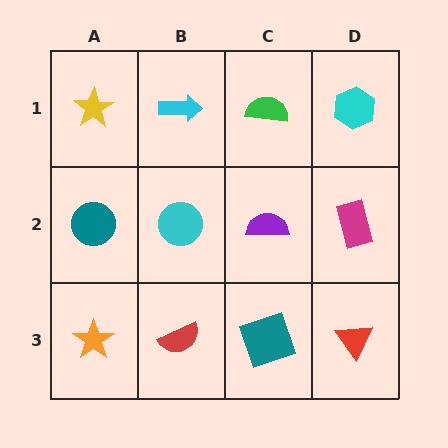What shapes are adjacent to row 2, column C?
A green semicircle (row 1, column C), a teal square (row 3, column C), a cyan circle (row 2, column B), a magenta rectangle (row 2, column D).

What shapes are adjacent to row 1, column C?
A purple semicircle (row 2, column C), a cyan arrow (row 1, column B), a cyan hexagon (row 1, column D).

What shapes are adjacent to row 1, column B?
A cyan circle (row 2, column B), a yellow star (row 1, column A), a green semicircle (row 1, column C).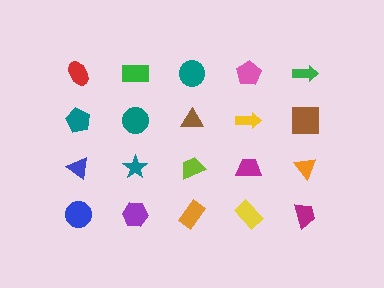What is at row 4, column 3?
An orange rectangle.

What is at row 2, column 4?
A yellow arrow.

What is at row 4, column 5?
A magenta trapezoid.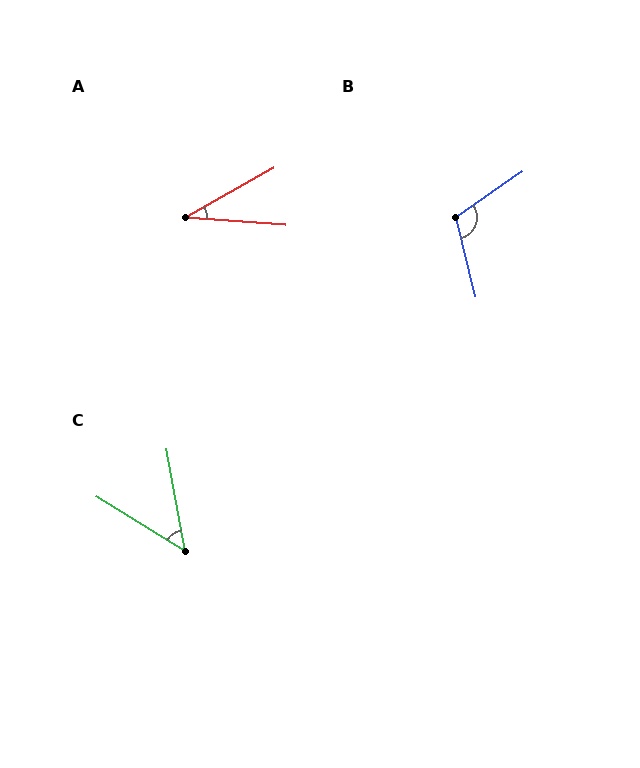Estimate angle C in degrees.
Approximately 48 degrees.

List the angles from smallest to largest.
A (34°), C (48°), B (111°).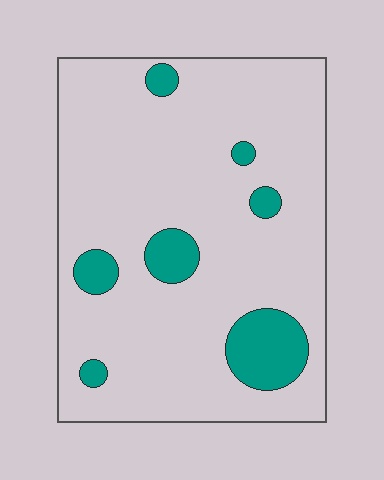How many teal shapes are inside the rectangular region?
7.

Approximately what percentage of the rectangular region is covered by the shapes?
Approximately 15%.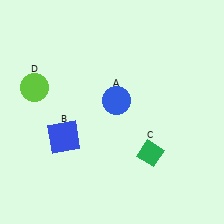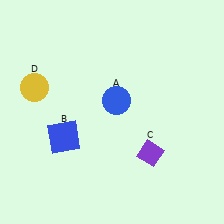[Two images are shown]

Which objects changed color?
C changed from green to purple. D changed from lime to yellow.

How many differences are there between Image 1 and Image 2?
There are 2 differences between the two images.